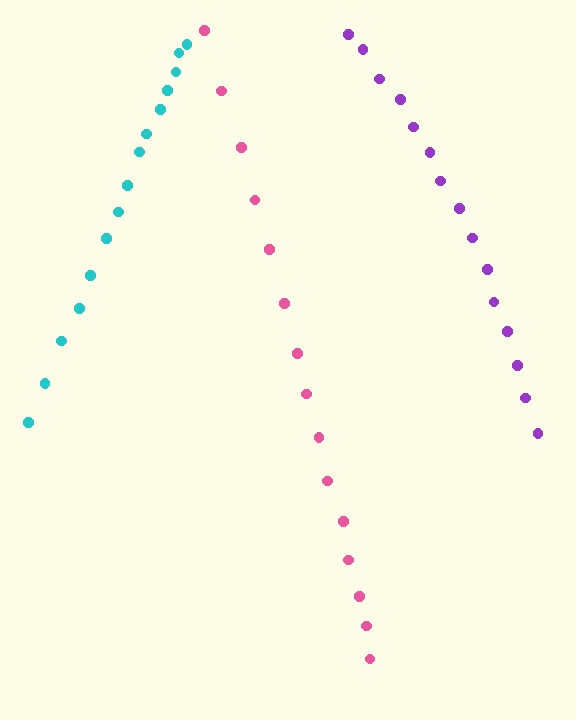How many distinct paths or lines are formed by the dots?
There are 3 distinct paths.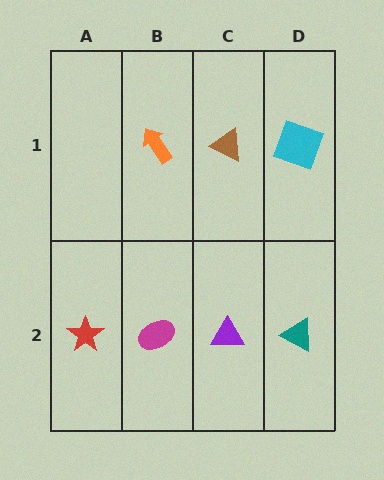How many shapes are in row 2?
4 shapes.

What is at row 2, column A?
A red star.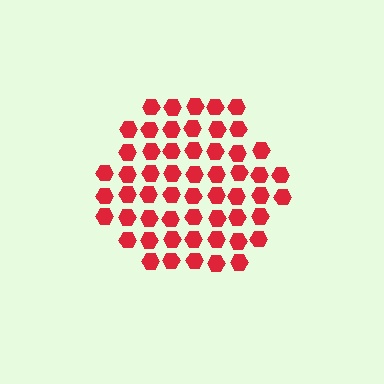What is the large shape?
The large shape is a hexagon.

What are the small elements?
The small elements are hexagons.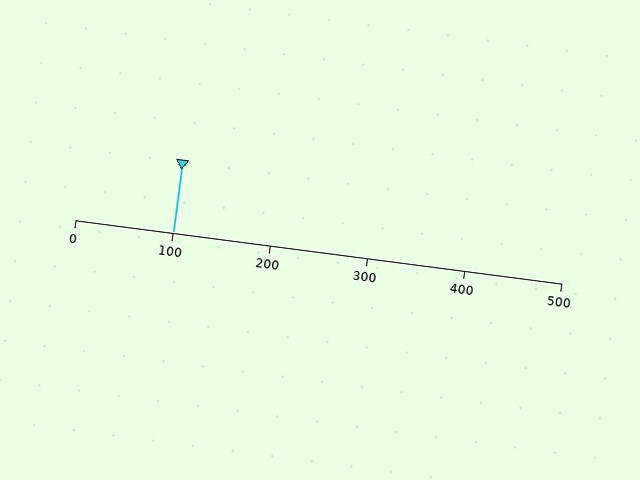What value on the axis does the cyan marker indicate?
The marker indicates approximately 100.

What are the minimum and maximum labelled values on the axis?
The axis runs from 0 to 500.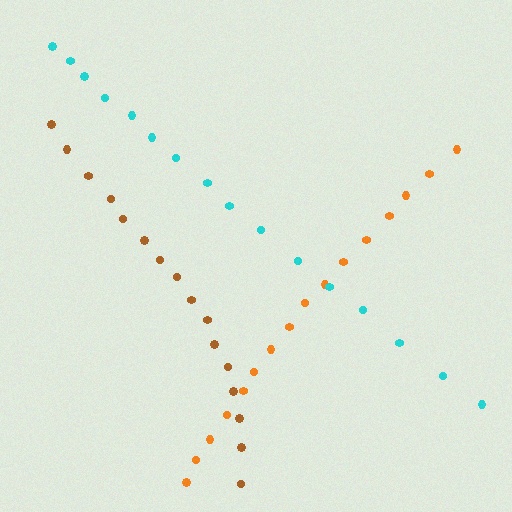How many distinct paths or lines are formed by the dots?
There are 3 distinct paths.